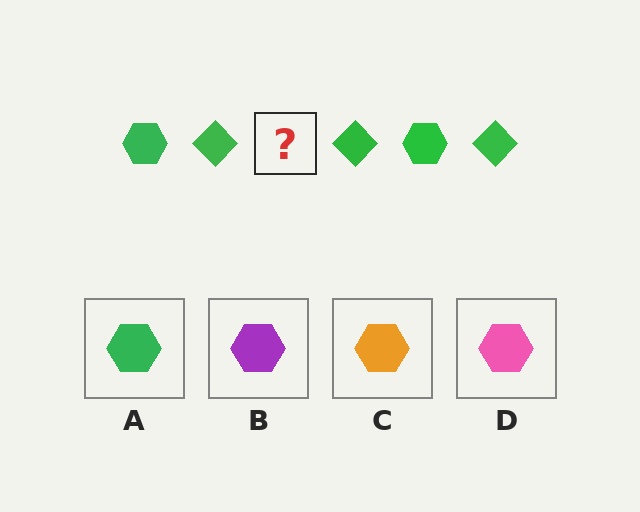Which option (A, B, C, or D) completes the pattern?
A.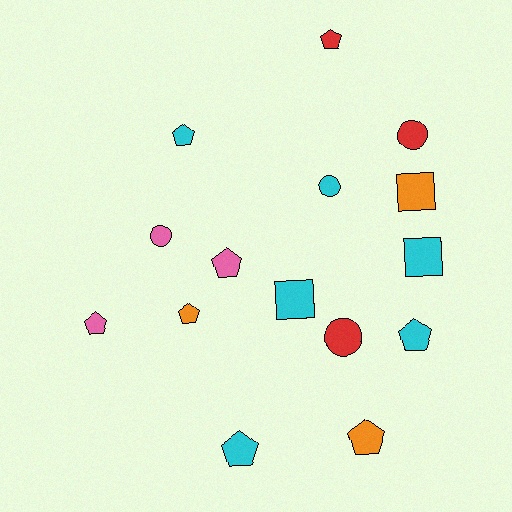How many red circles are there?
There are 2 red circles.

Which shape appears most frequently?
Pentagon, with 8 objects.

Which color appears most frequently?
Cyan, with 6 objects.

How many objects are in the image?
There are 15 objects.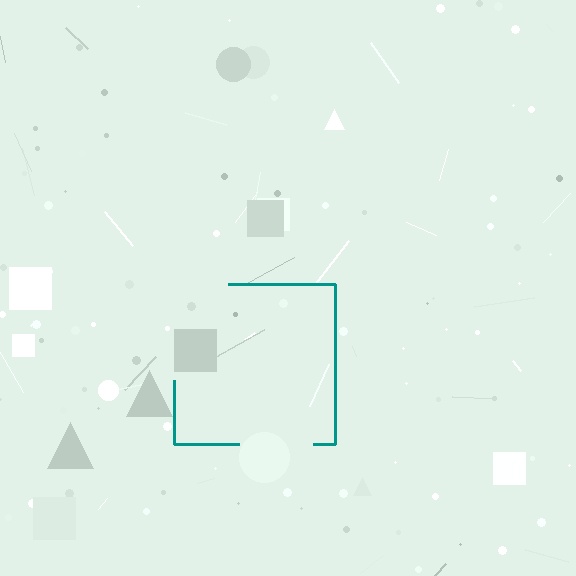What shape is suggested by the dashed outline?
The dashed outline suggests a square.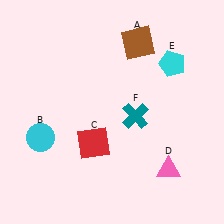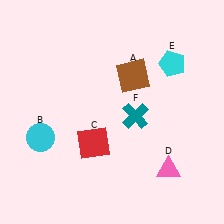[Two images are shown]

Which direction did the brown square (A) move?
The brown square (A) moved down.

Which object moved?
The brown square (A) moved down.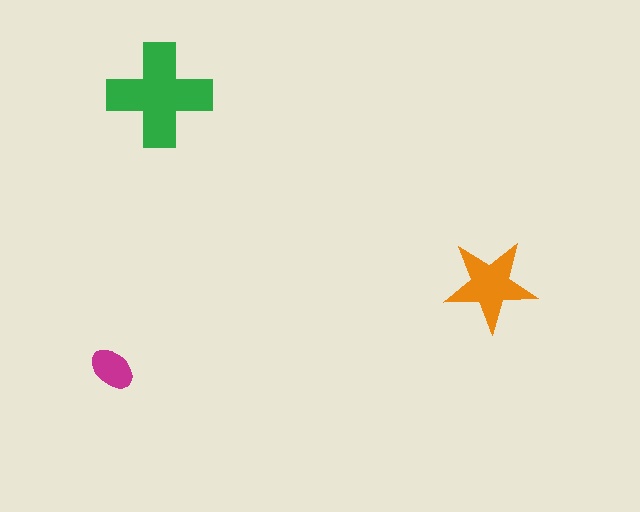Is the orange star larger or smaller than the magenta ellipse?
Larger.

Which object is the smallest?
The magenta ellipse.